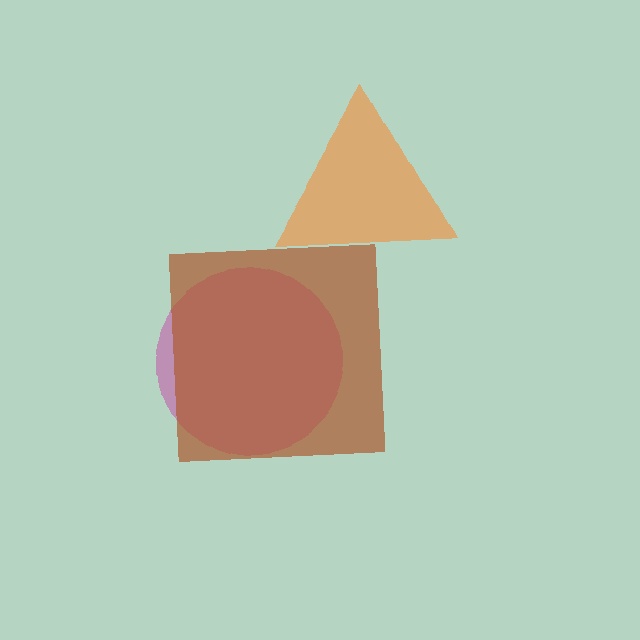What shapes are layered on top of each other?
The layered shapes are: an orange triangle, a magenta circle, a brown square.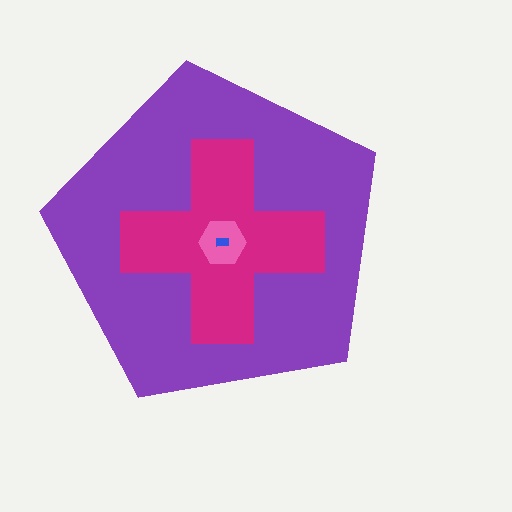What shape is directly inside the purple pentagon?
The magenta cross.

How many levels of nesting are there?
4.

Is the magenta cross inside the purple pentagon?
Yes.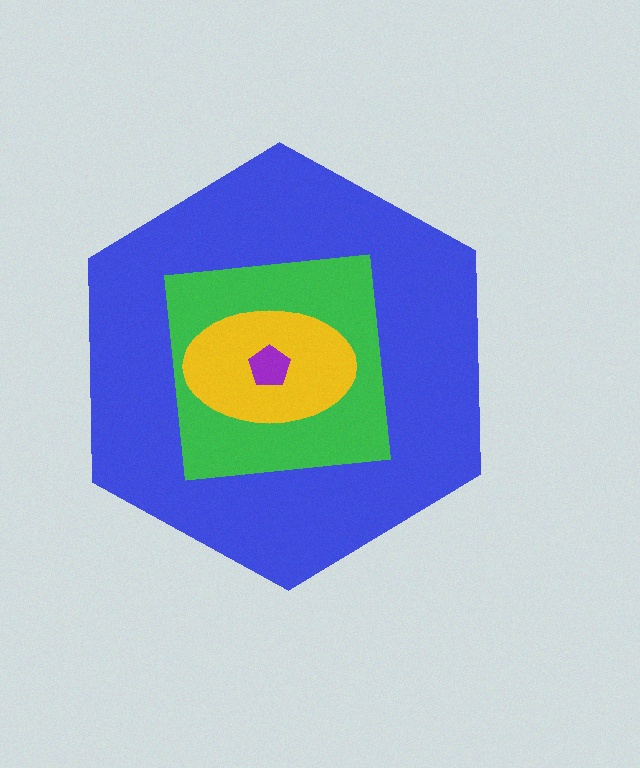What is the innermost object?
The purple pentagon.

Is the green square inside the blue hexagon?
Yes.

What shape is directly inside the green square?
The yellow ellipse.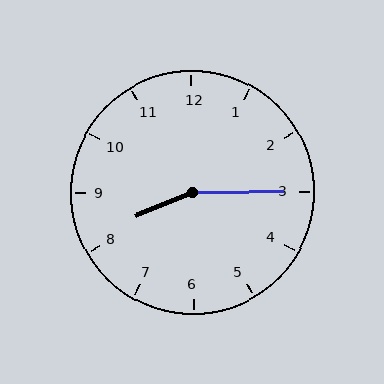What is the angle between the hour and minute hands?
Approximately 158 degrees.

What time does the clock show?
8:15.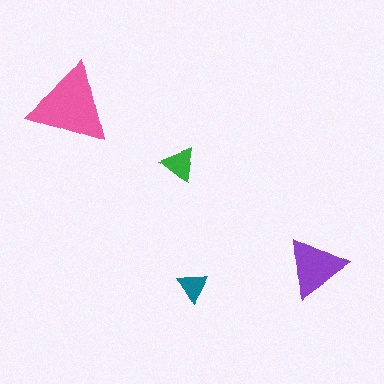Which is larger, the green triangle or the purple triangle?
The purple one.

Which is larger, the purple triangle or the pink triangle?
The pink one.